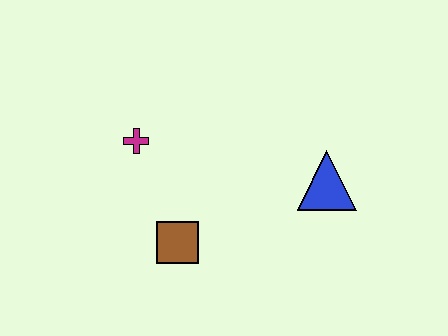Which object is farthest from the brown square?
The blue triangle is farthest from the brown square.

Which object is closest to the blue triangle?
The brown square is closest to the blue triangle.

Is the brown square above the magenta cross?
No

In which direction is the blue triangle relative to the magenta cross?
The blue triangle is to the right of the magenta cross.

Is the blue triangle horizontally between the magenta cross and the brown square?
No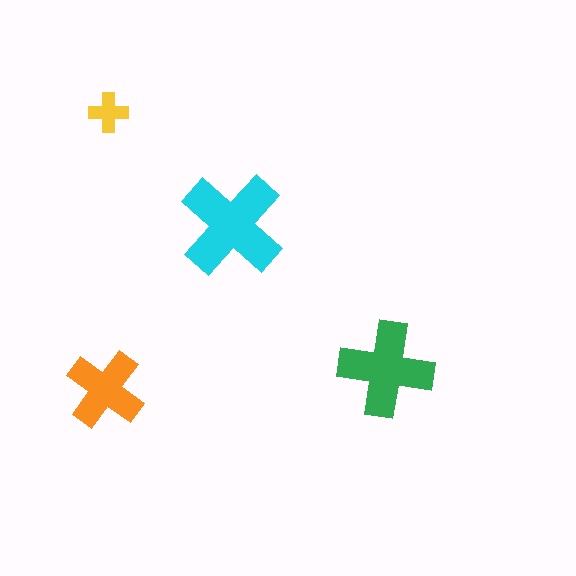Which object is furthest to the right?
The green cross is rightmost.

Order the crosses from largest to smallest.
the cyan one, the green one, the orange one, the yellow one.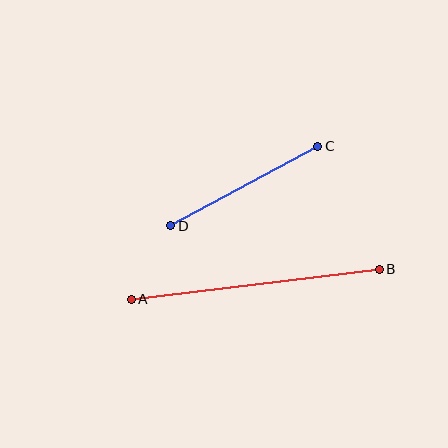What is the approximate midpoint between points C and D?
The midpoint is at approximately (244, 186) pixels.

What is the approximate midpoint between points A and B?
The midpoint is at approximately (255, 284) pixels.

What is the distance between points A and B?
The distance is approximately 250 pixels.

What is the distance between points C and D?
The distance is approximately 167 pixels.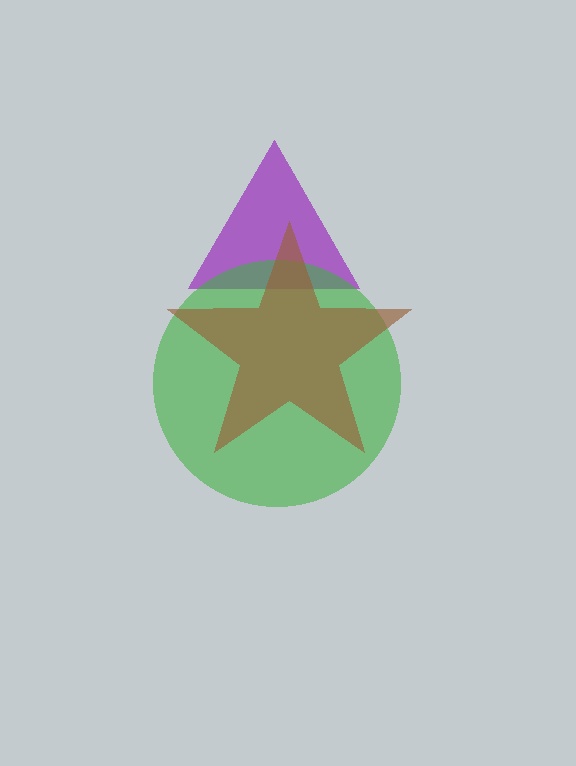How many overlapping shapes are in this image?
There are 3 overlapping shapes in the image.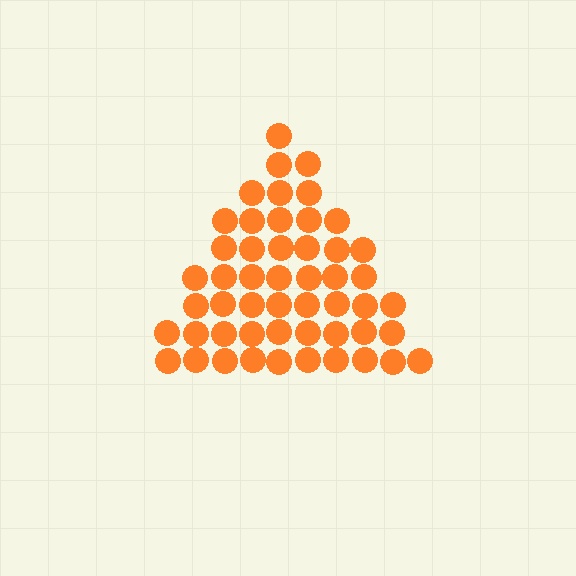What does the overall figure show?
The overall figure shows a triangle.